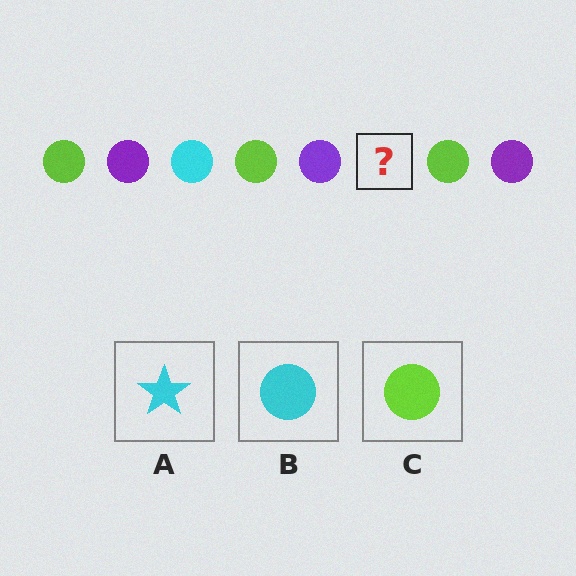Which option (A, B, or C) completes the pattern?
B.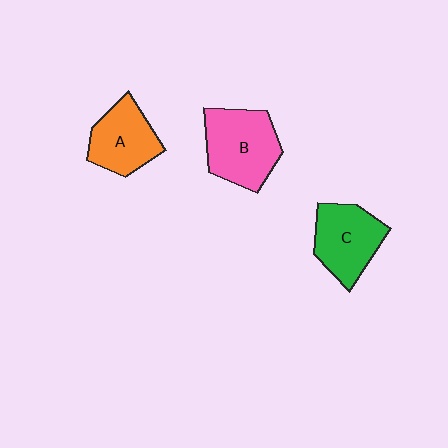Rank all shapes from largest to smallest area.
From largest to smallest: B (pink), C (green), A (orange).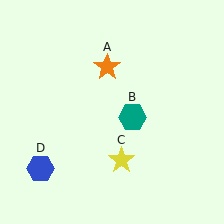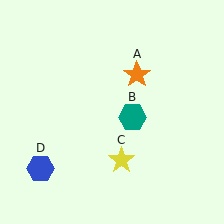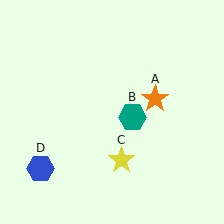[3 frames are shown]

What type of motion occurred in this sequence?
The orange star (object A) rotated clockwise around the center of the scene.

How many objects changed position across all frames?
1 object changed position: orange star (object A).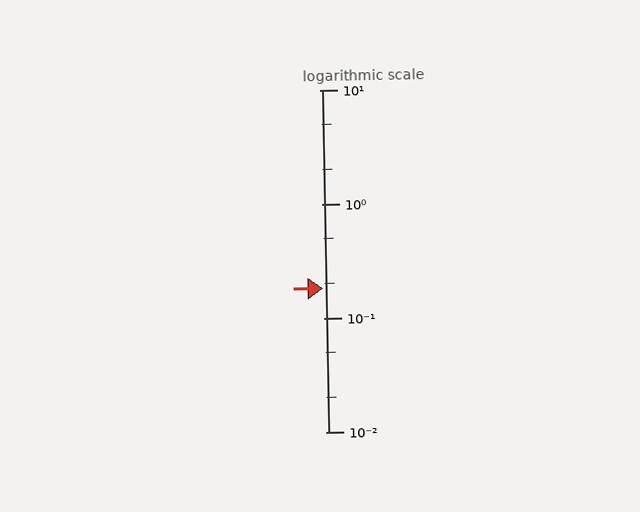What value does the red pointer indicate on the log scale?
The pointer indicates approximately 0.18.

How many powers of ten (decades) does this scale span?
The scale spans 3 decades, from 0.01 to 10.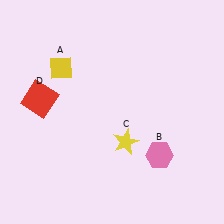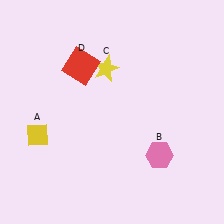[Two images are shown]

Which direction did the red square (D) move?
The red square (D) moved right.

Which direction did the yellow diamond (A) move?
The yellow diamond (A) moved down.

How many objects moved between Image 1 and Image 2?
3 objects moved between the two images.